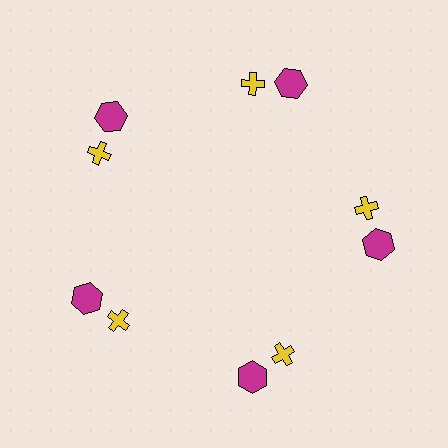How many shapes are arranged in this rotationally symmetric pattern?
There are 10 shapes, arranged in 5 groups of 2.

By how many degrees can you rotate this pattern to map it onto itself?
The pattern maps onto itself every 72 degrees of rotation.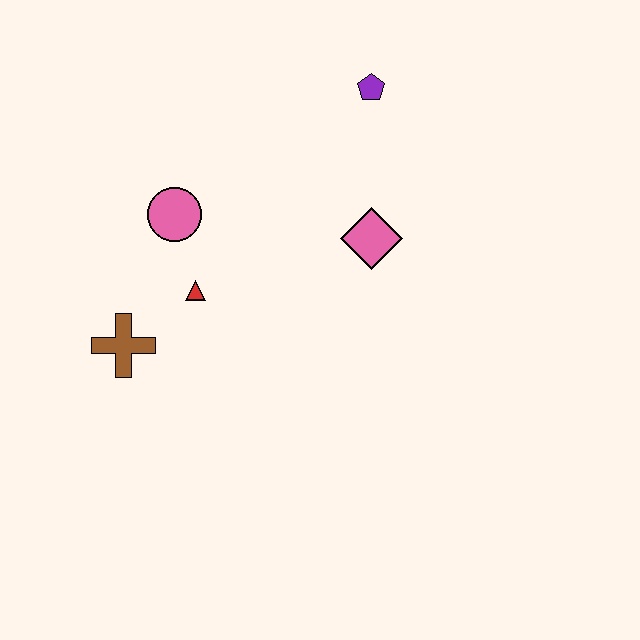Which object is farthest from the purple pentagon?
The brown cross is farthest from the purple pentagon.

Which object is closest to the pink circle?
The red triangle is closest to the pink circle.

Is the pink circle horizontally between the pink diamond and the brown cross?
Yes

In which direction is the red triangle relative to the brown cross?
The red triangle is to the right of the brown cross.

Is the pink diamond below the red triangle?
No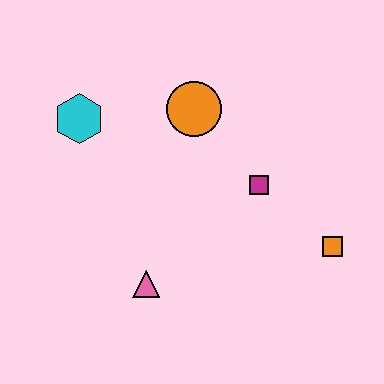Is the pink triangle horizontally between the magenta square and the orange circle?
No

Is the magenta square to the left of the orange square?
Yes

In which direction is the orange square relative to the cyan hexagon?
The orange square is to the right of the cyan hexagon.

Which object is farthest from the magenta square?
The cyan hexagon is farthest from the magenta square.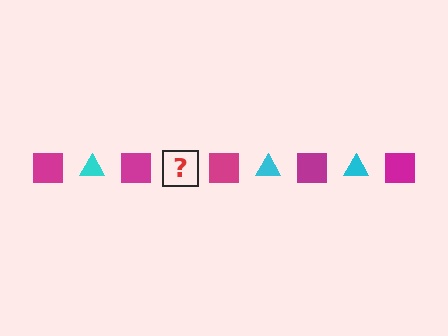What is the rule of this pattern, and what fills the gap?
The rule is that the pattern alternates between magenta square and cyan triangle. The gap should be filled with a cyan triangle.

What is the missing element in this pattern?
The missing element is a cyan triangle.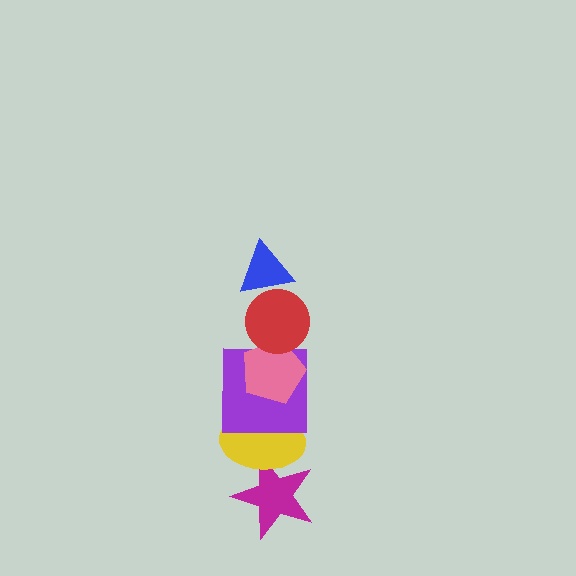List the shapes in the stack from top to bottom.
From top to bottom: the blue triangle, the red circle, the pink pentagon, the purple square, the yellow ellipse, the magenta star.